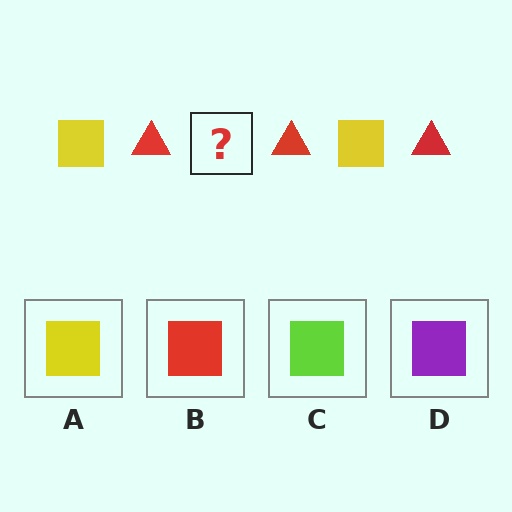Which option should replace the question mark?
Option A.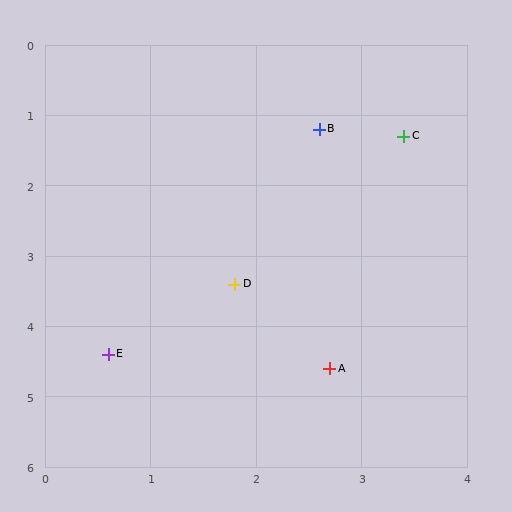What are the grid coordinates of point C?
Point C is at approximately (3.4, 1.3).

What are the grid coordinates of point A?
Point A is at approximately (2.7, 4.6).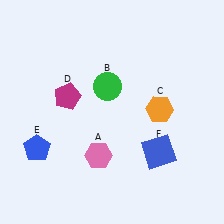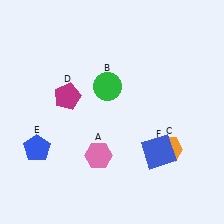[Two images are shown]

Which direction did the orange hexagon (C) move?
The orange hexagon (C) moved down.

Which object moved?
The orange hexagon (C) moved down.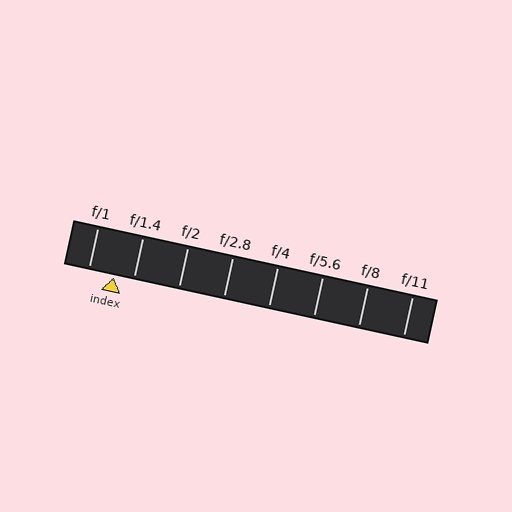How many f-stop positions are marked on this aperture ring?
There are 8 f-stop positions marked.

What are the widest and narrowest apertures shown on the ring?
The widest aperture shown is f/1 and the narrowest is f/11.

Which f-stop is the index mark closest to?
The index mark is closest to f/1.4.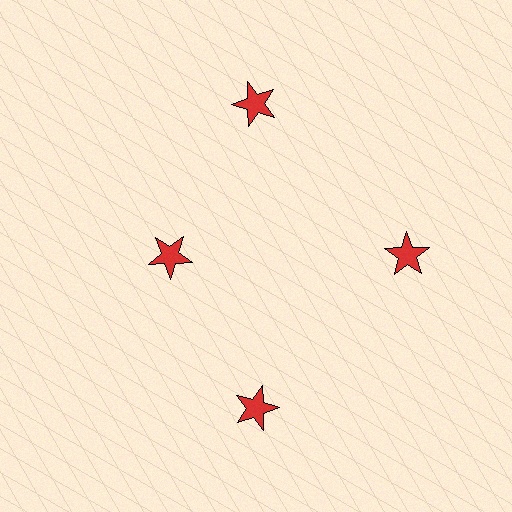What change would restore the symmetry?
The symmetry would be restored by moving it outward, back onto the ring so that all 4 stars sit at equal angles and equal distance from the center.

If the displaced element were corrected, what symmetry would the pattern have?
It would have 4-fold rotational symmetry — the pattern would map onto itself every 90 degrees.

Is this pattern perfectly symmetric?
No. The 4 red stars are arranged in a ring, but one element near the 9 o'clock position is pulled inward toward the center, breaking the 4-fold rotational symmetry.